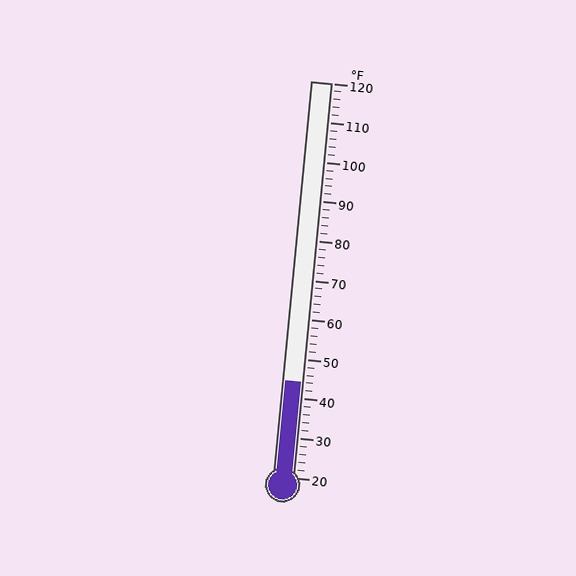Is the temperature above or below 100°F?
The temperature is below 100°F.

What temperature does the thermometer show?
The thermometer shows approximately 44°F.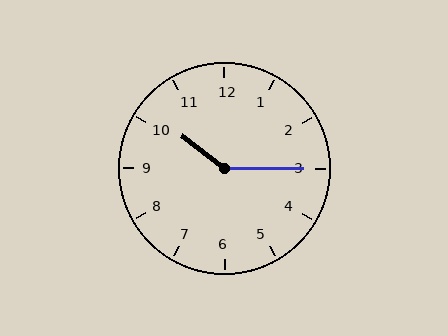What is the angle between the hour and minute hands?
Approximately 142 degrees.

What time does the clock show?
10:15.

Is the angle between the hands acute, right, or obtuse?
It is obtuse.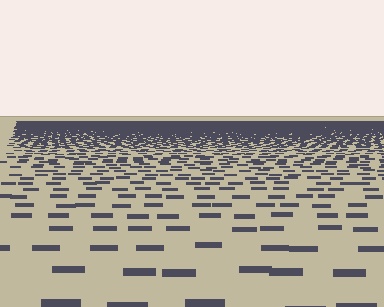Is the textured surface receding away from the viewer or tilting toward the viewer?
The surface is receding away from the viewer. Texture elements get smaller and denser toward the top.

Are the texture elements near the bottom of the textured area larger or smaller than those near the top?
Larger. Near the bottom, elements are closer to the viewer and appear at a bigger on-screen size.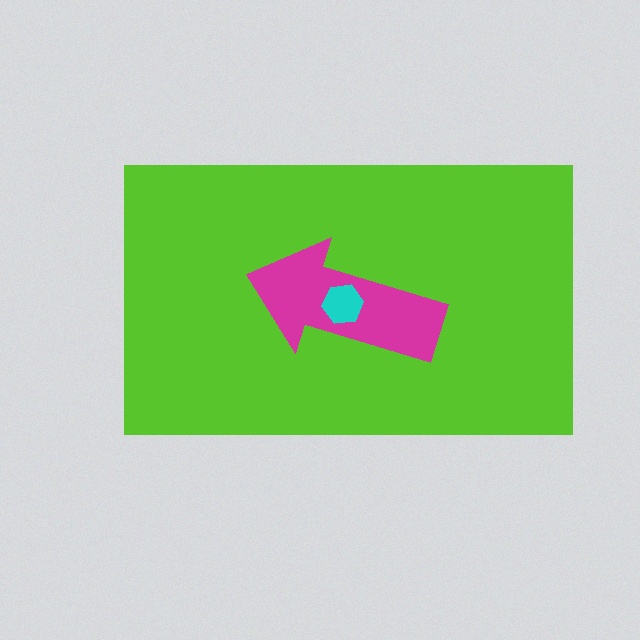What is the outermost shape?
The lime rectangle.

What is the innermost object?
The cyan hexagon.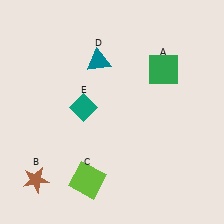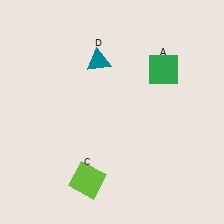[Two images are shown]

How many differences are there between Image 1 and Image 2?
There are 2 differences between the two images.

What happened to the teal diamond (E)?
The teal diamond (E) was removed in Image 2. It was in the top-left area of Image 1.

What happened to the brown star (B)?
The brown star (B) was removed in Image 2. It was in the bottom-left area of Image 1.